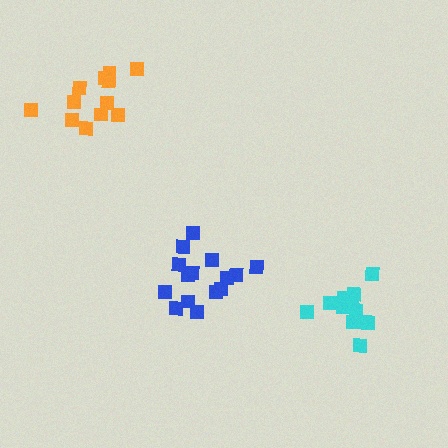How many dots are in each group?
Group 1: 12 dots, Group 2: 15 dots, Group 3: 12 dots (39 total).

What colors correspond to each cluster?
The clusters are colored: orange, blue, cyan.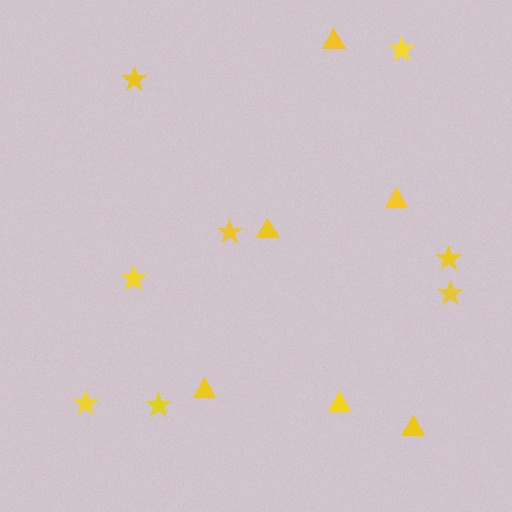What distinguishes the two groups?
There are 2 groups: one group of stars (8) and one group of triangles (6).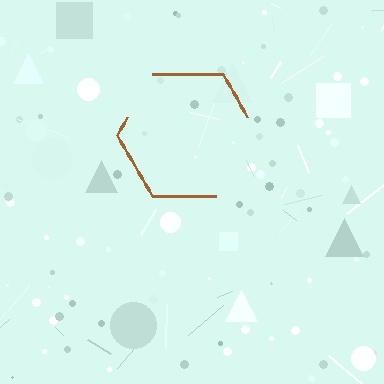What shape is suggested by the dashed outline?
The dashed outline suggests a hexagon.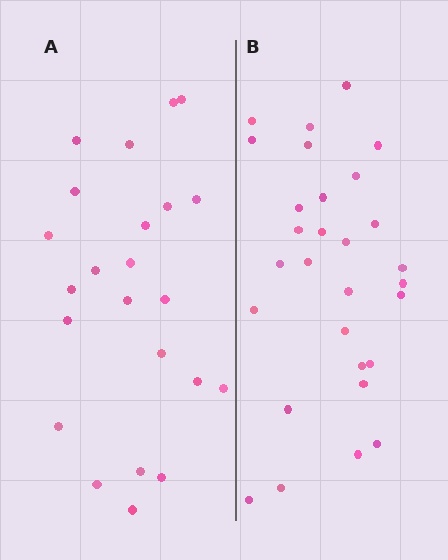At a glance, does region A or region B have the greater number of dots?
Region B (the right region) has more dots.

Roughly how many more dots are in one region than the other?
Region B has about 6 more dots than region A.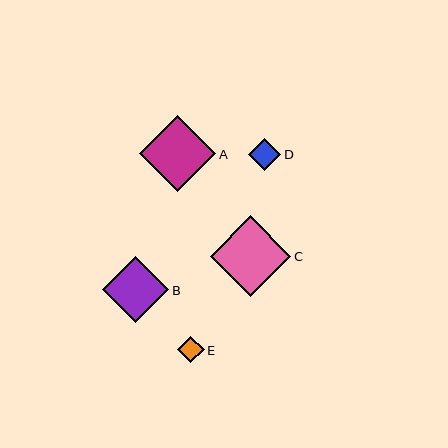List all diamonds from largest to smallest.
From largest to smallest: C, A, B, D, E.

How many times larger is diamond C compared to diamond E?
Diamond C is approximately 3.1 times the size of diamond E.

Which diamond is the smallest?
Diamond E is the smallest with a size of approximately 26 pixels.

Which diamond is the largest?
Diamond C is the largest with a size of approximately 81 pixels.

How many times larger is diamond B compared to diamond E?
Diamond B is approximately 2.5 times the size of diamond E.